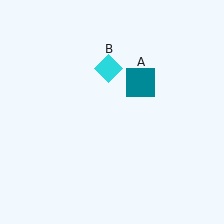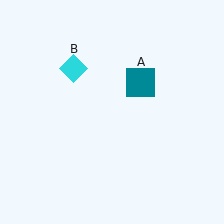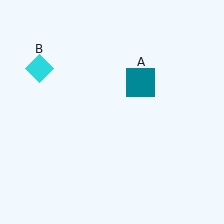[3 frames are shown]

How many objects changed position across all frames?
1 object changed position: cyan diamond (object B).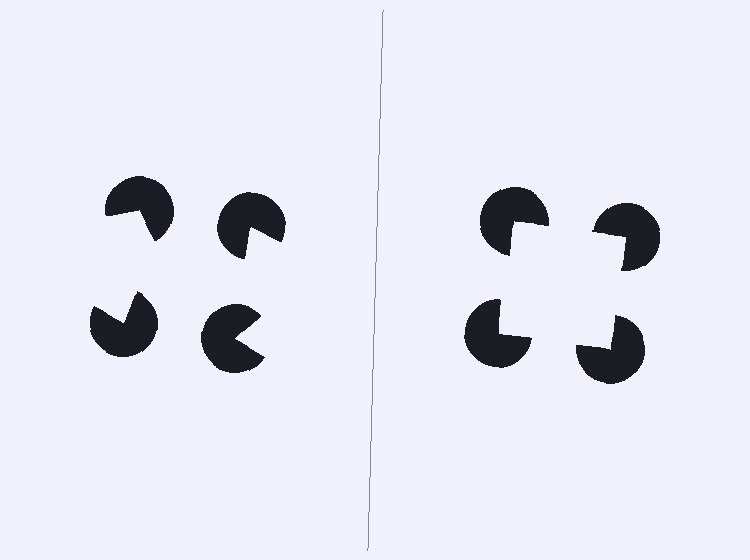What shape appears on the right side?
An illusory square.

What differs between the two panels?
The pac-man discs are positioned identically on both sides; only the wedge orientations differ. On the right they align to a square; on the left they are misaligned.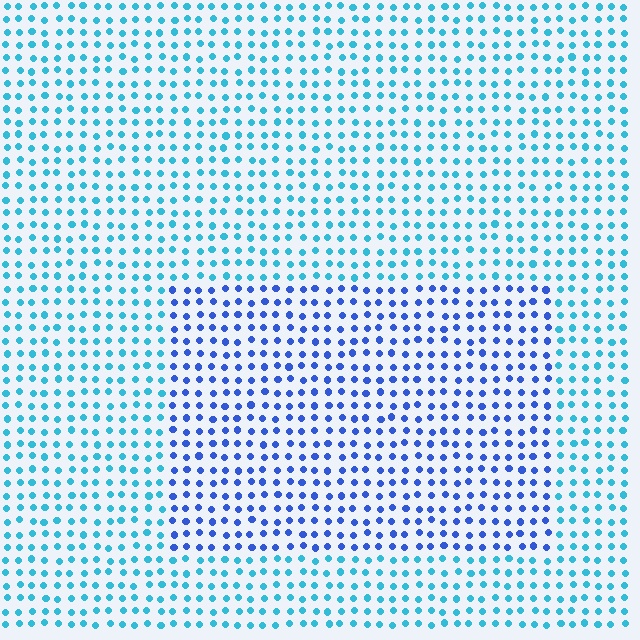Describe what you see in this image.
The image is filled with small cyan elements in a uniform arrangement. A rectangle-shaped region is visible where the elements are tinted to a slightly different hue, forming a subtle color boundary.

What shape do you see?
I see a rectangle.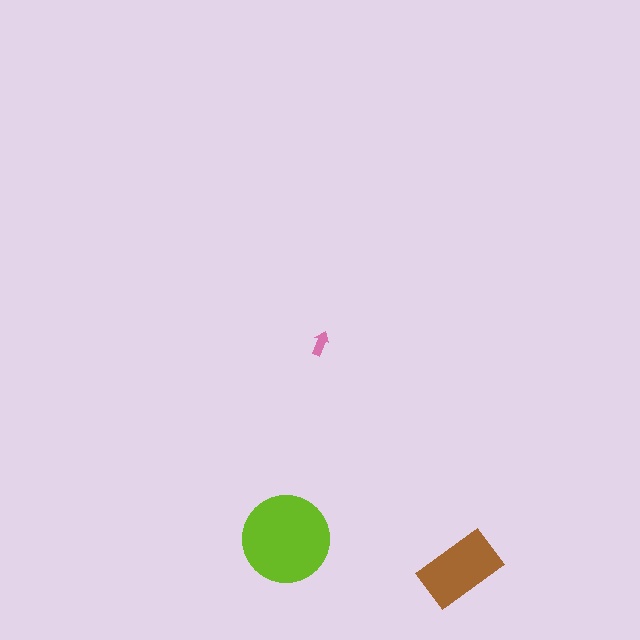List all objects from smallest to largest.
The pink arrow, the brown rectangle, the lime circle.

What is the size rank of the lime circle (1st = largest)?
1st.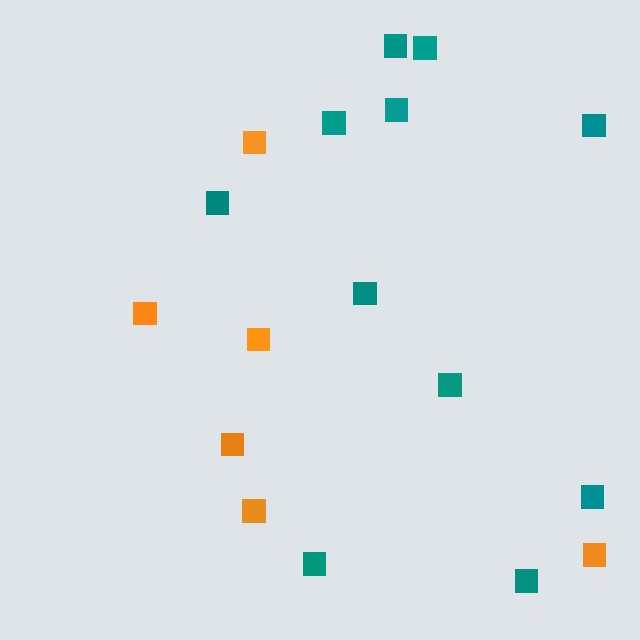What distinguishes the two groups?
There are 2 groups: one group of teal squares (11) and one group of orange squares (6).